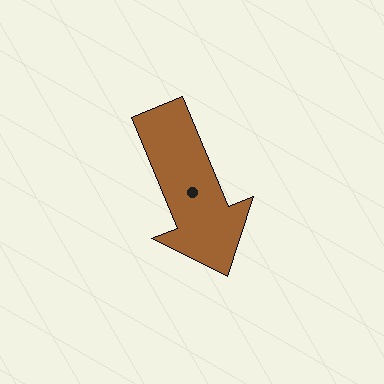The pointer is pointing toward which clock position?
Roughly 5 o'clock.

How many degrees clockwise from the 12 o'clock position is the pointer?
Approximately 157 degrees.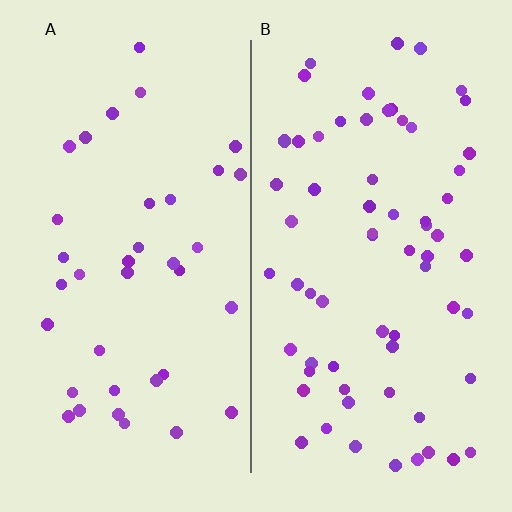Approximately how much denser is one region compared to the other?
Approximately 1.8× — region B over region A.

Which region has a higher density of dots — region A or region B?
B (the right).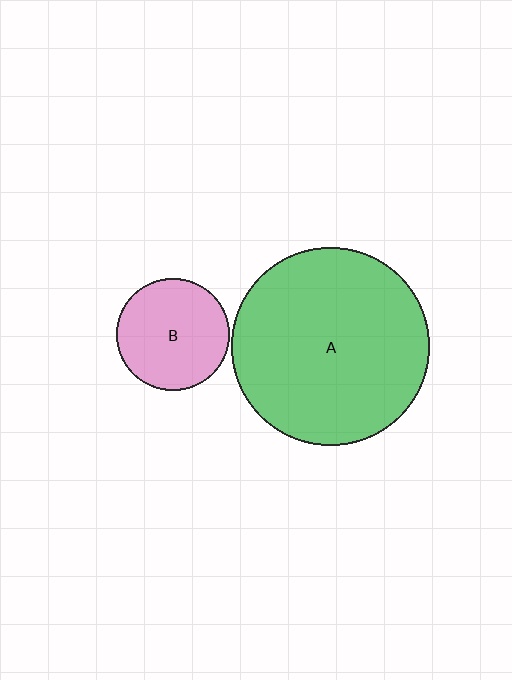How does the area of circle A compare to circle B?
Approximately 3.1 times.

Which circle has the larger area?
Circle A (green).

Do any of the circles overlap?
No, none of the circles overlap.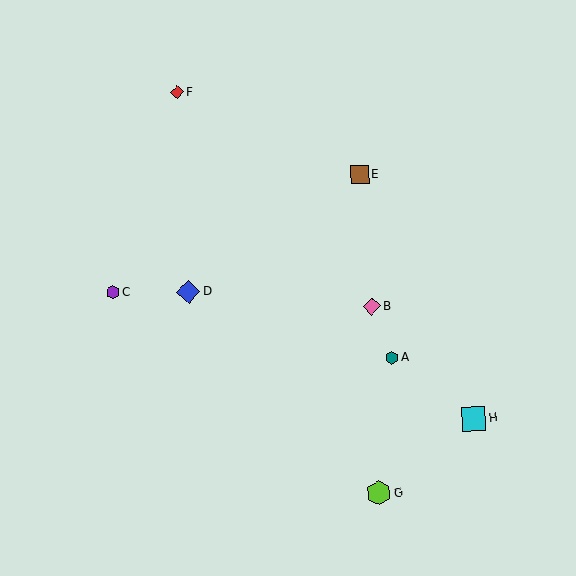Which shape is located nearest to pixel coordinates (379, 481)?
The lime hexagon (labeled G) at (379, 493) is nearest to that location.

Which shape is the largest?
The lime hexagon (labeled G) is the largest.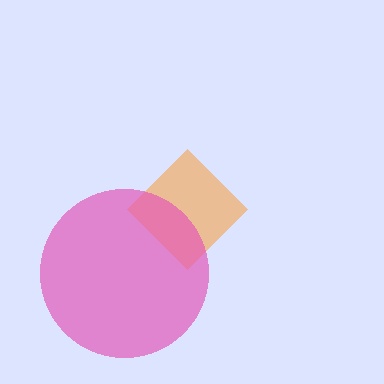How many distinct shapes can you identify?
There are 2 distinct shapes: an orange diamond, a pink circle.